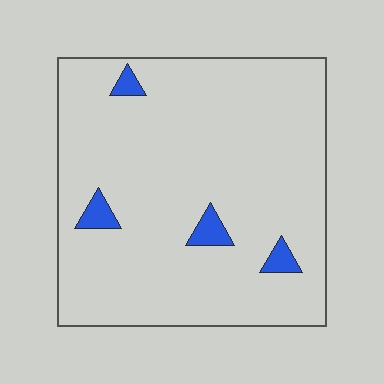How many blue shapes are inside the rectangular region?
4.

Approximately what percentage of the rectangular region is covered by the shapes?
Approximately 5%.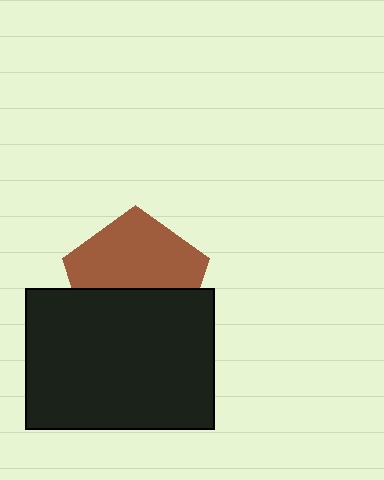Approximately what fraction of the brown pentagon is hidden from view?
Roughly 45% of the brown pentagon is hidden behind the black rectangle.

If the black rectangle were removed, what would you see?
You would see the complete brown pentagon.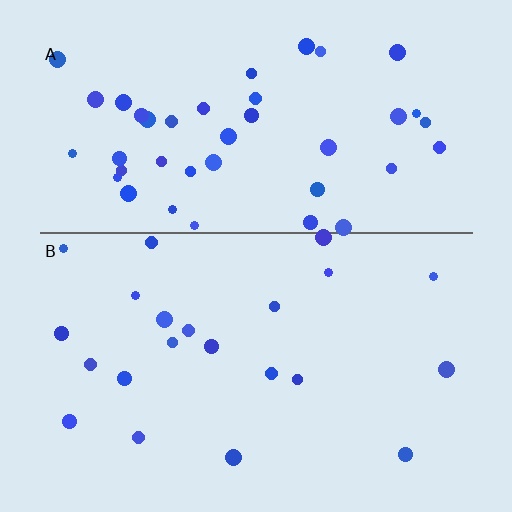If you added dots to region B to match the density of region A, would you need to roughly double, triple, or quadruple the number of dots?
Approximately double.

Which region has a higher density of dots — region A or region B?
A (the top).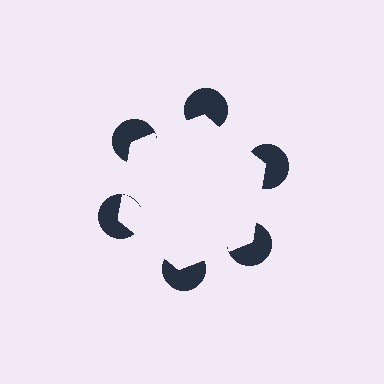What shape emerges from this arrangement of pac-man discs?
An illusory hexagon — its edges are inferred from the aligned wedge cuts in the pac-man discs, not physically drawn.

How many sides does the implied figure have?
6 sides.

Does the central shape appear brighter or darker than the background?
It typically appears slightly brighter than the background, even though no actual brightness change is drawn.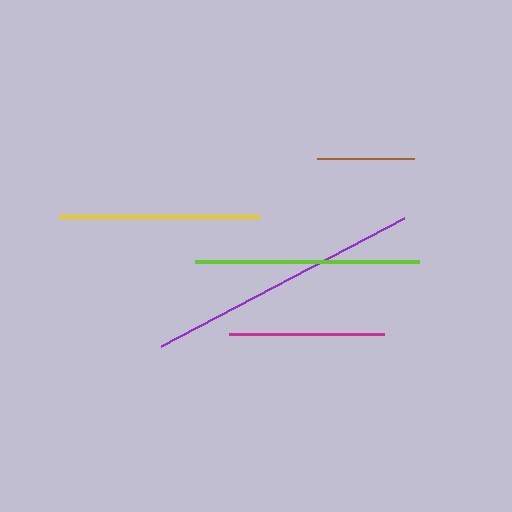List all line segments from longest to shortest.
From longest to shortest: purple, lime, yellow, magenta, brown.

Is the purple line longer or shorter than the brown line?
The purple line is longer than the brown line.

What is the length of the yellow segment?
The yellow segment is approximately 200 pixels long.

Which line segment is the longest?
The purple line is the longest at approximately 274 pixels.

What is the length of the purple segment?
The purple segment is approximately 274 pixels long.